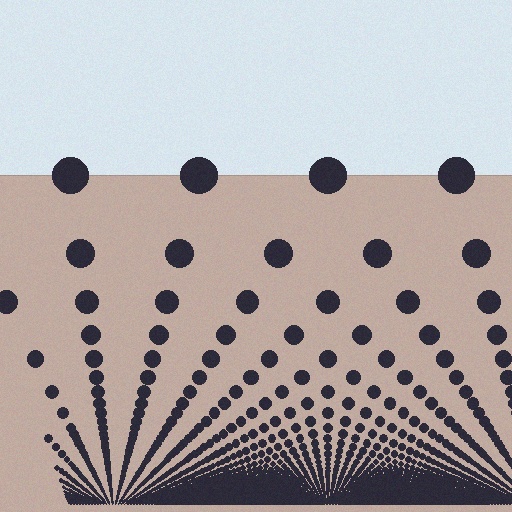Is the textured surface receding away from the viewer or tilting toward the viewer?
The surface appears to tilt toward the viewer. Texture elements get larger and sparser toward the top.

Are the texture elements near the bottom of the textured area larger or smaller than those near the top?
Smaller. The gradient is inverted — elements near the bottom are smaller and denser.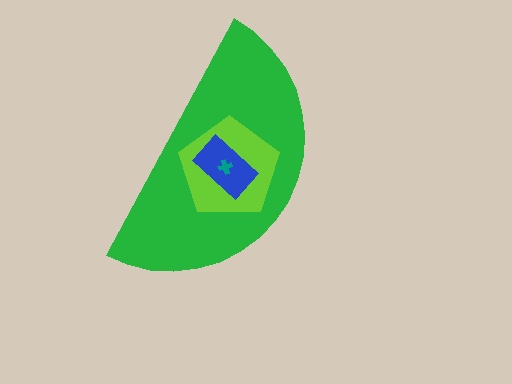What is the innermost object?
The teal cross.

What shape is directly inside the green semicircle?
The lime pentagon.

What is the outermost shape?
The green semicircle.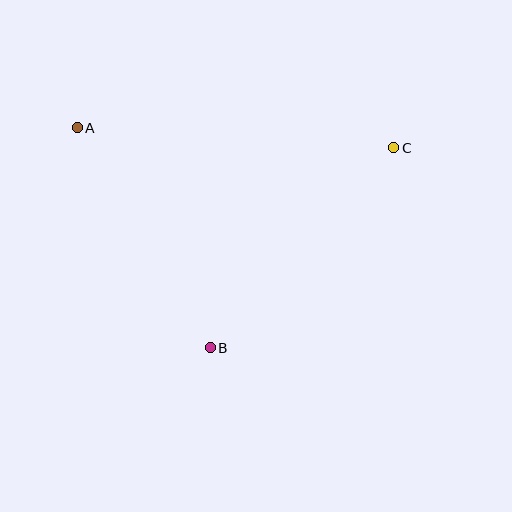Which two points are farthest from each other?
Points A and C are farthest from each other.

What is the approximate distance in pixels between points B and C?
The distance between B and C is approximately 271 pixels.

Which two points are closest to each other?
Points A and B are closest to each other.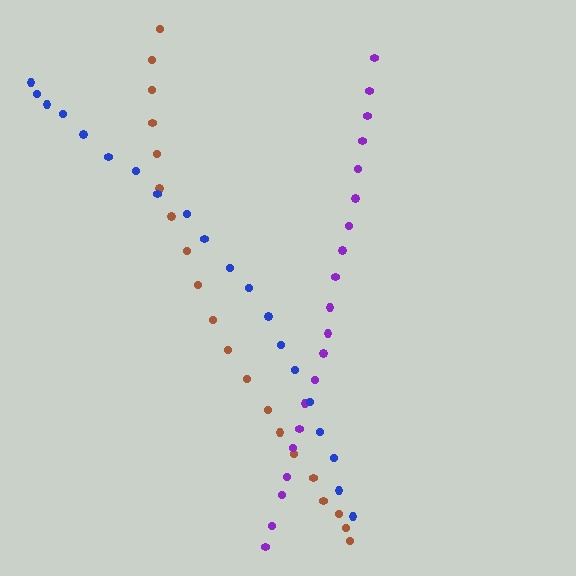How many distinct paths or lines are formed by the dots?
There are 3 distinct paths.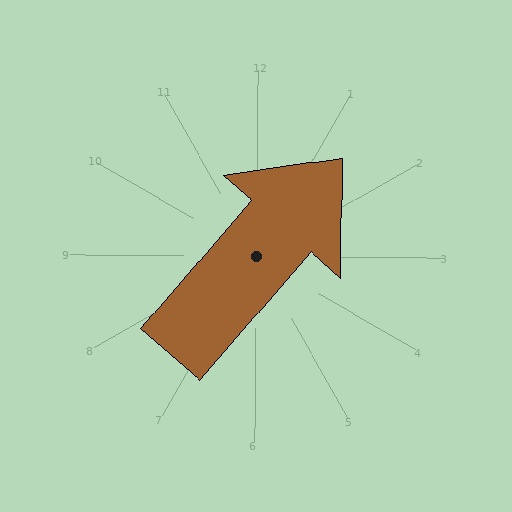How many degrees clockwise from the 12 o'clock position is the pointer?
Approximately 41 degrees.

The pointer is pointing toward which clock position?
Roughly 1 o'clock.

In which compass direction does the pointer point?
Northeast.